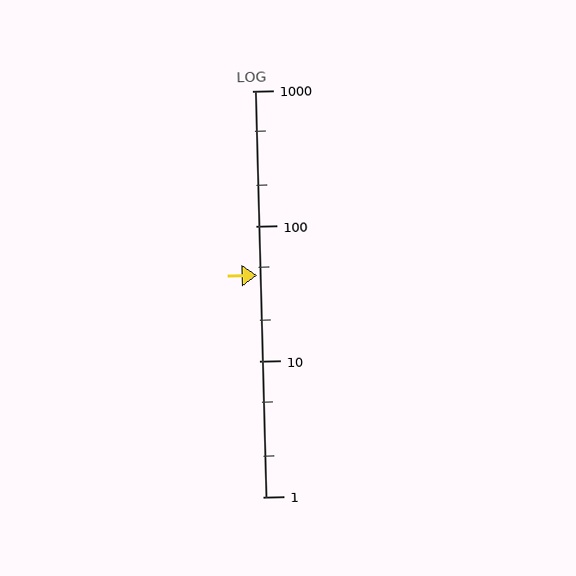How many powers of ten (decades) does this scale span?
The scale spans 3 decades, from 1 to 1000.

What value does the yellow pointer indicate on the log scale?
The pointer indicates approximately 43.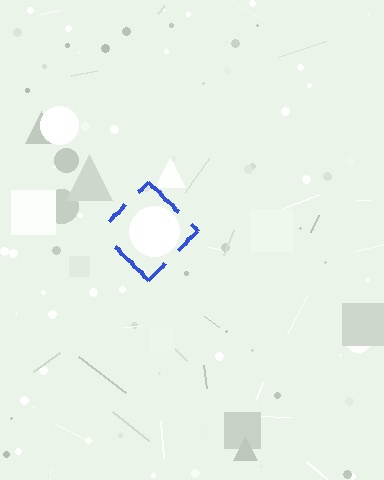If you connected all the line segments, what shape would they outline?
They would outline a diamond.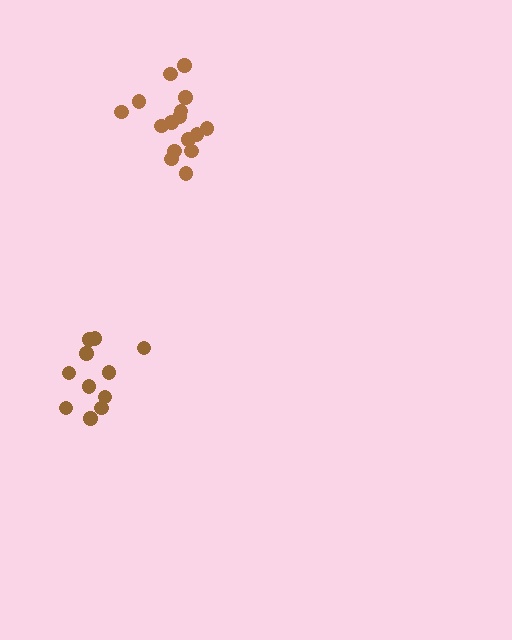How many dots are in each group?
Group 1: 11 dots, Group 2: 16 dots (27 total).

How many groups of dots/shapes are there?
There are 2 groups.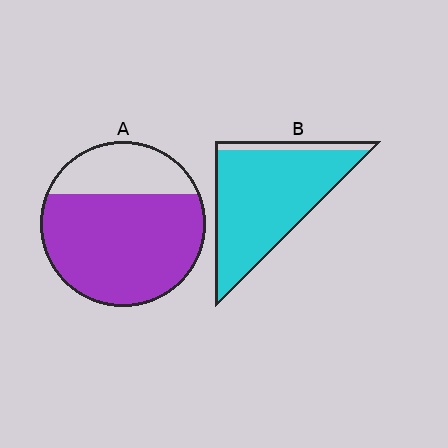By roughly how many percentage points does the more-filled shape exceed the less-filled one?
By roughly 15 percentage points (B over A).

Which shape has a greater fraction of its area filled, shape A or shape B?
Shape B.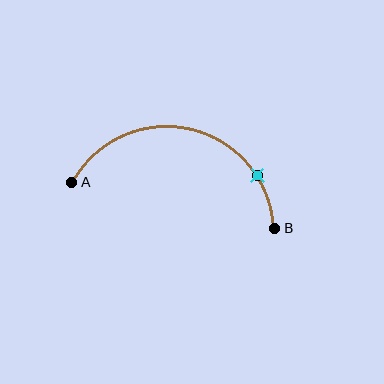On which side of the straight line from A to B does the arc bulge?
The arc bulges above the straight line connecting A and B.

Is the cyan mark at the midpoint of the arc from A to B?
No. The cyan mark lies on the arc but is closer to endpoint B. The arc midpoint would be at the point on the curve equidistant along the arc from both A and B.